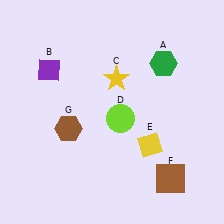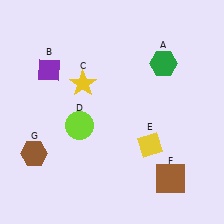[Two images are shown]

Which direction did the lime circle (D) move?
The lime circle (D) moved left.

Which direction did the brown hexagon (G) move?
The brown hexagon (G) moved left.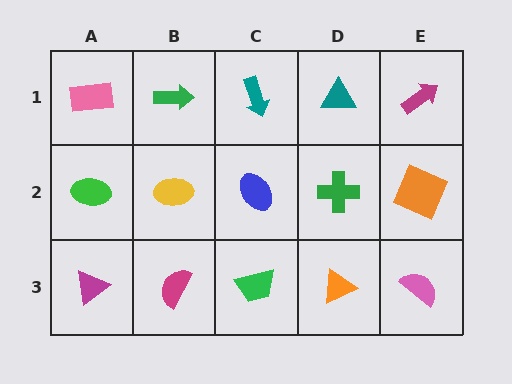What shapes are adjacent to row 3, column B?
A yellow ellipse (row 2, column B), a magenta triangle (row 3, column A), a green trapezoid (row 3, column C).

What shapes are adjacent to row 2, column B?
A green arrow (row 1, column B), a magenta semicircle (row 3, column B), a green ellipse (row 2, column A), a blue ellipse (row 2, column C).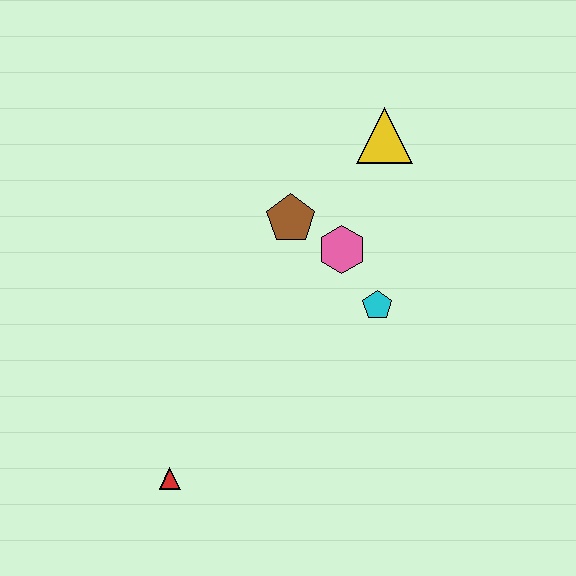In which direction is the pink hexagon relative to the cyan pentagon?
The pink hexagon is above the cyan pentagon.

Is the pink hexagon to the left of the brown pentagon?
No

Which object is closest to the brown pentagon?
The pink hexagon is closest to the brown pentagon.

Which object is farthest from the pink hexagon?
The red triangle is farthest from the pink hexagon.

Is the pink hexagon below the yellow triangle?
Yes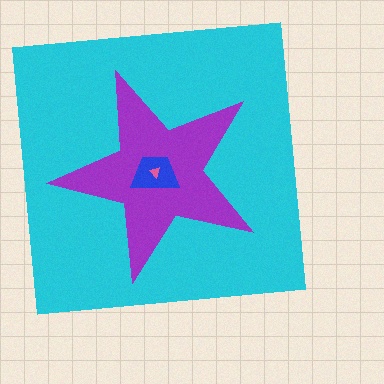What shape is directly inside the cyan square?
The purple star.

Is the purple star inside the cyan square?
Yes.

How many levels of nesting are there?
4.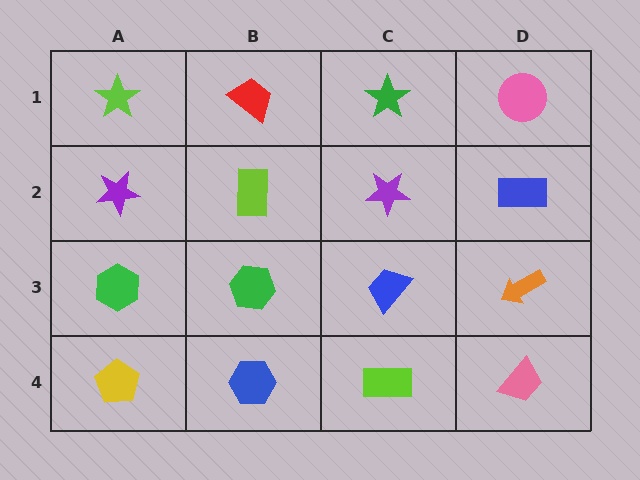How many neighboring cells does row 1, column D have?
2.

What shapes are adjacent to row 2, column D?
A pink circle (row 1, column D), an orange arrow (row 3, column D), a purple star (row 2, column C).